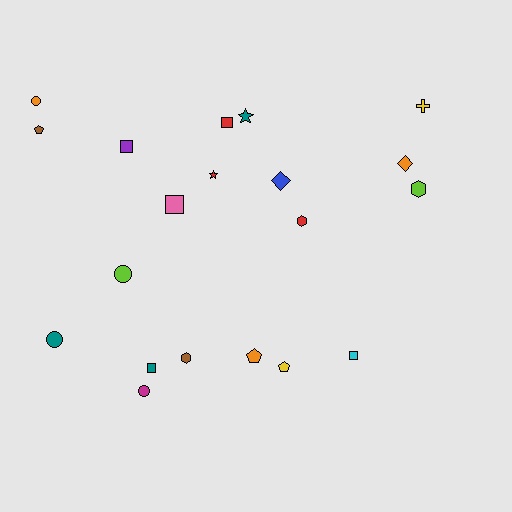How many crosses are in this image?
There is 1 cross.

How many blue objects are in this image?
There is 1 blue object.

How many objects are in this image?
There are 20 objects.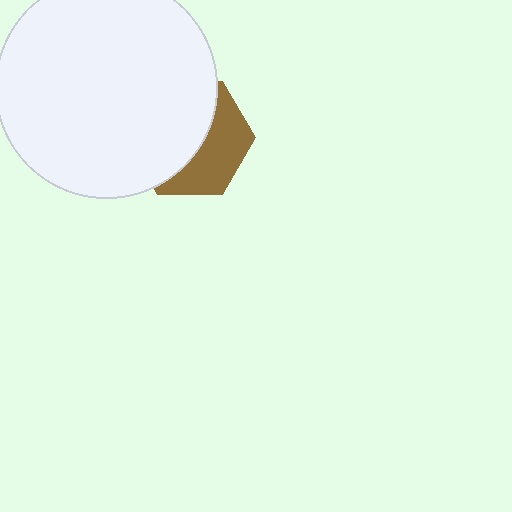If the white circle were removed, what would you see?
You would see the complete brown hexagon.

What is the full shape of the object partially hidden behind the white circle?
The partially hidden object is a brown hexagon.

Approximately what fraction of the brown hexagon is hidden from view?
Roughly 58% of the brown hexagon is hidden behind the white circle.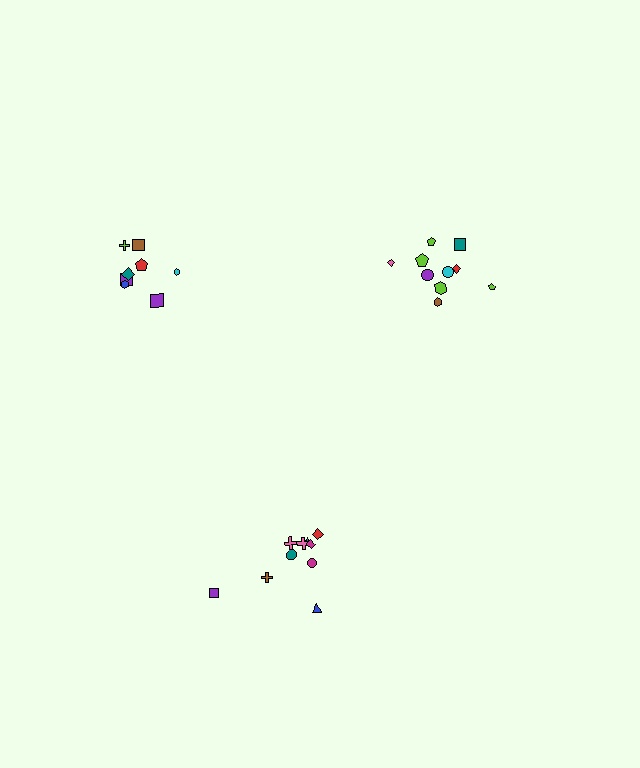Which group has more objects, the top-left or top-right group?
The top-right group.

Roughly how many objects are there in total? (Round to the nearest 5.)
Roughly 30 objects in total.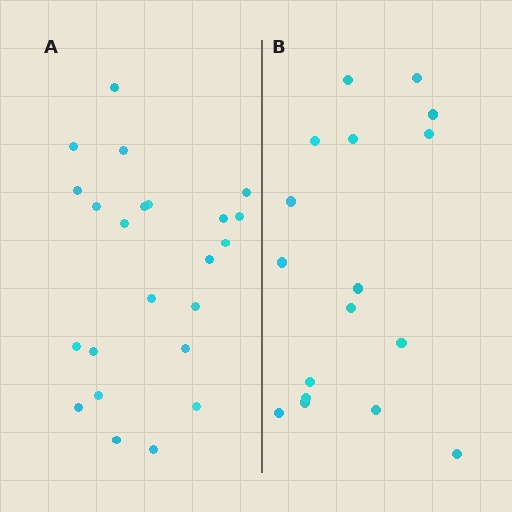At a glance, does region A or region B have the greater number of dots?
Region A (the left region) has more dots.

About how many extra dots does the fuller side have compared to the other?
Region A has about 6 more dots than region B.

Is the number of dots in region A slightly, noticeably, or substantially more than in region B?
Region A has noticeably more, but not dramatically so. The ratio is roughly 1.4 to 1.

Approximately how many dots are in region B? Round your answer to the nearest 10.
About 20 dots. (The exact count is 17, which rounds to 20.)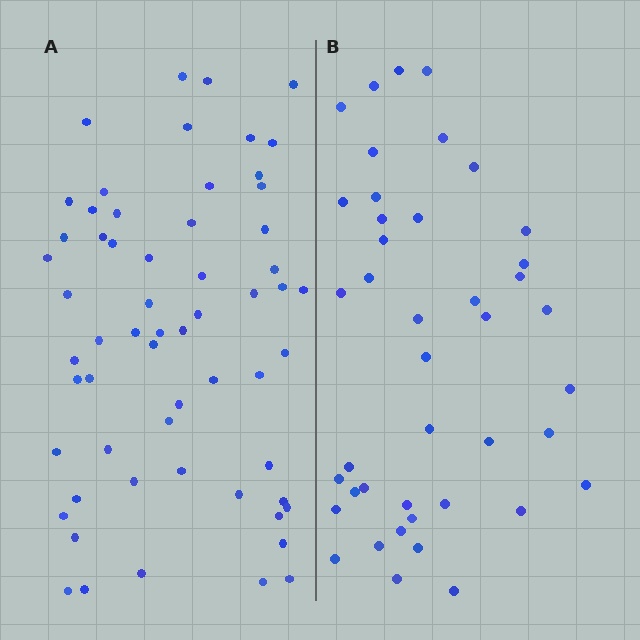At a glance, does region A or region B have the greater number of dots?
Region A (the left region) has more dots.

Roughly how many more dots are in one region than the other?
Region A has approximately 20 more dots than region B.